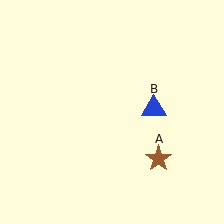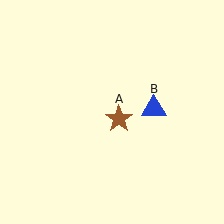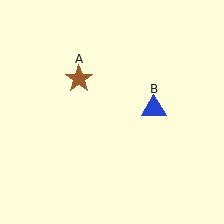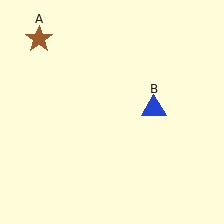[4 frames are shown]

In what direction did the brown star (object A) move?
The brown star (object A) moved up and to the left.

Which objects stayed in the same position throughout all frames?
Blue triangle (object B) remained stationary.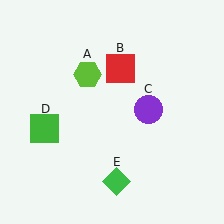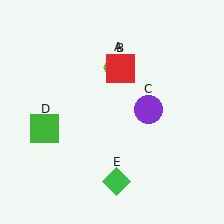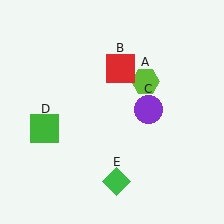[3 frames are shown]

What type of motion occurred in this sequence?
The lime hexagon (object A) rotated clockwise around the center of the scene.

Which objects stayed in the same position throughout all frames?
Red square (object B) and purple circle (object C) and green square (object D) and green diamond (object E) remained stationary.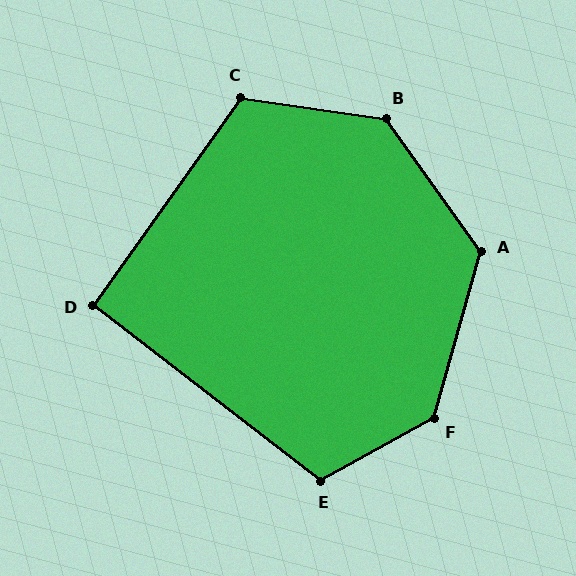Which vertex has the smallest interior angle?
D, at approximately 92 degrees.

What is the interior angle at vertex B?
Approximately 133 degrees (obtuse).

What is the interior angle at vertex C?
Approximately 117 degrees (obtuse).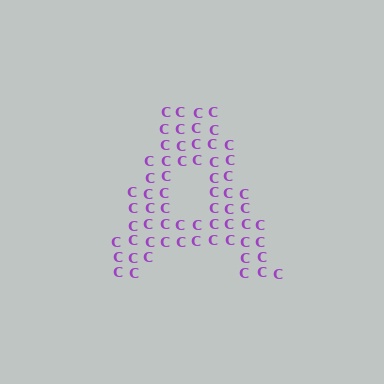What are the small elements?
The small elements are letter C's.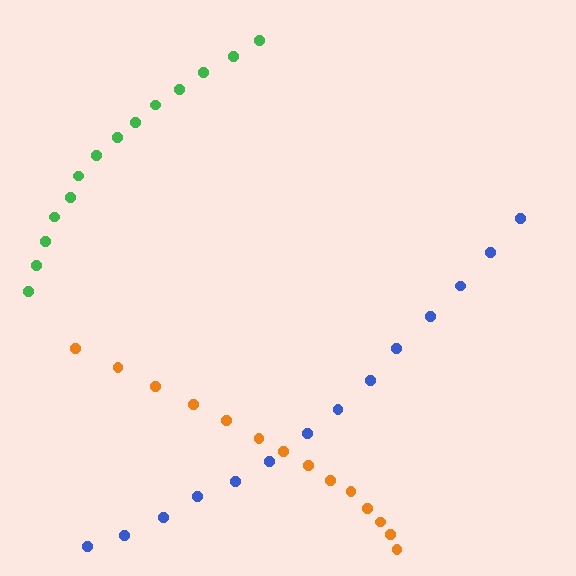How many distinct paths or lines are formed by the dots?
There are 3 distinct paths.